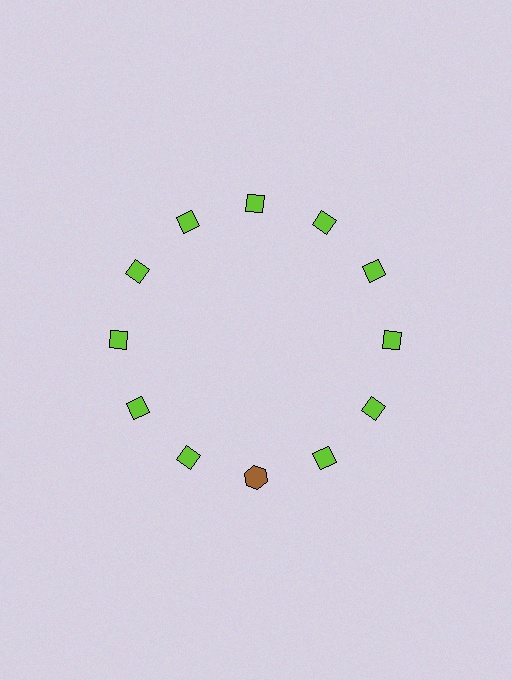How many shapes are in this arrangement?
There are 12 shapes arranged in a ring pattern.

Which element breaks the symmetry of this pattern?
The brown hexagon at roughly the 6 o'clock position breaks the symmetry. All other shapes are lime diamonds.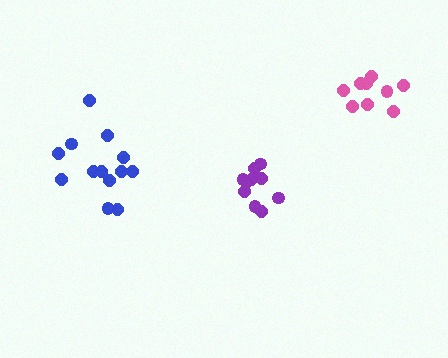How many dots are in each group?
Group 1: 9 dots, Group 2: 13 dots, Group 3: 10 dots (32 total).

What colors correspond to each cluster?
The clusters are colored: pink, blue, purple.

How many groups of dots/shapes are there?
There are 3 groups.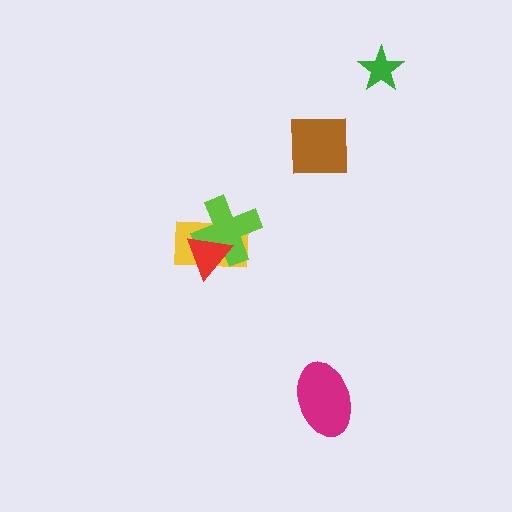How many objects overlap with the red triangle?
2 objects overlap with the red triangle.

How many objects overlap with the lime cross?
2 objects overlap with the lime cross.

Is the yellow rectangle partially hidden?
Yes, it is partially covered by another shape.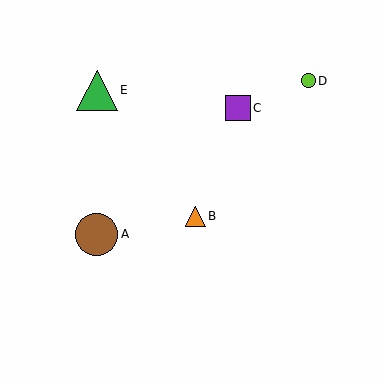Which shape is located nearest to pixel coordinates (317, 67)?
The lime circle (labeled D) at (308, 81) is nearest to that location.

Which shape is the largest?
The brown circle (labeled A) is the largest.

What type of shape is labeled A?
Shape A is a brown circle.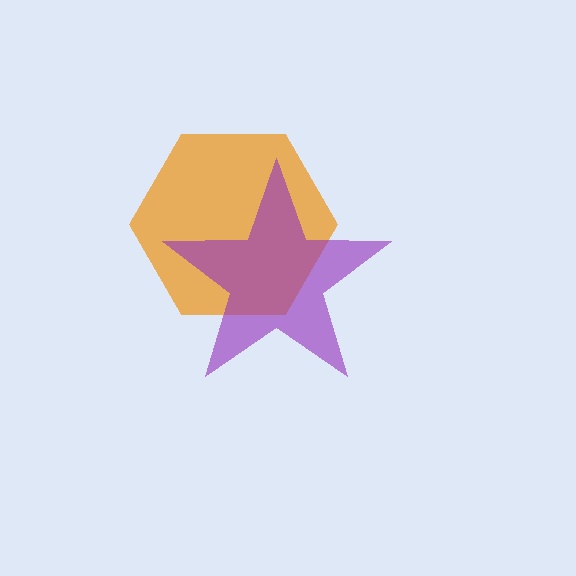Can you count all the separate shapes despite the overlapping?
Yes, there are 2 separate shapes.